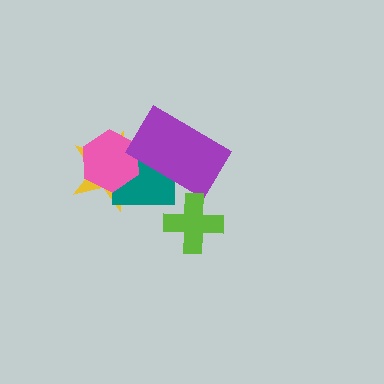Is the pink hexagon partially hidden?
Yes, it is partially covered by another shape.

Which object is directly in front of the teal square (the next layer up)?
The pink hexagon is directly in front of the teal square.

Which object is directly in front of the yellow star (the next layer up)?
The teal square is directly in front of the yellow star.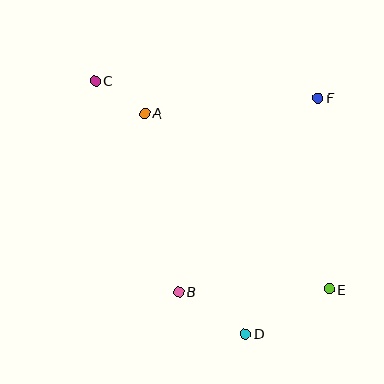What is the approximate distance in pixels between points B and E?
The distance between B and E is approximately 151 pixels.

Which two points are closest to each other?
Points A and C are closest to each other.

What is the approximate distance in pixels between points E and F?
The distance between E and F is approximately 192 pixels.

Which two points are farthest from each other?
Points C and E are farthest from each other.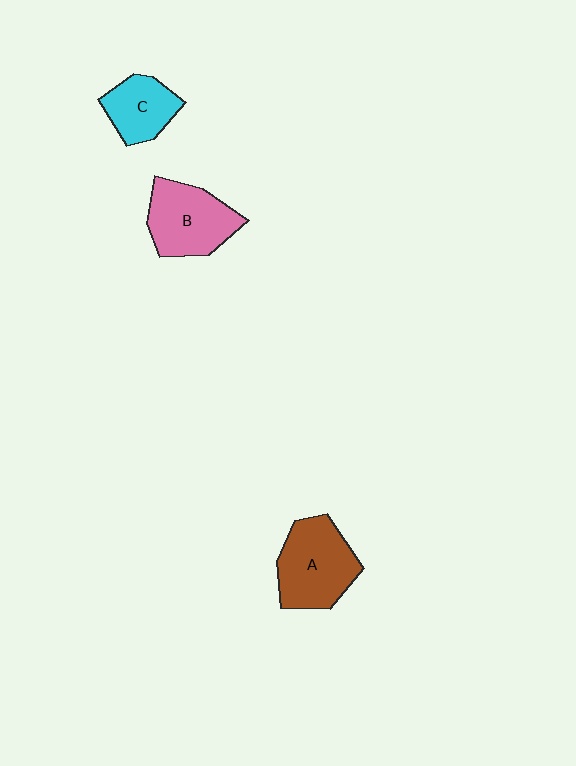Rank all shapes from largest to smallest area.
From largest to smallest: A (brown), B (pink), C (cyan).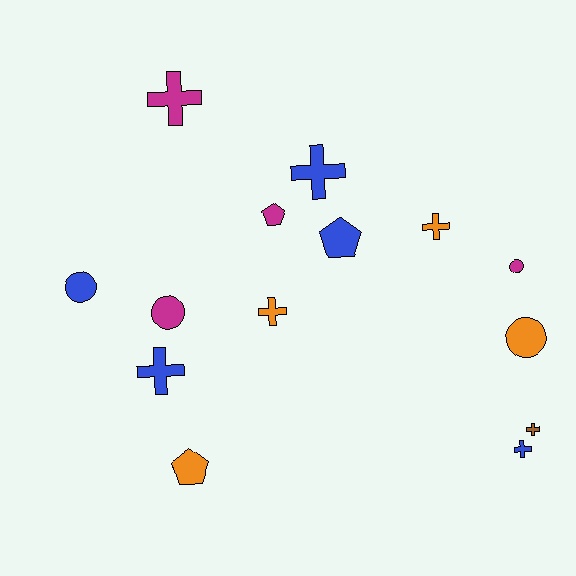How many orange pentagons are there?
There is 1 orange pentagon.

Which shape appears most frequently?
Cross, with 7 objects.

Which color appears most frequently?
Blue, with 5 objects.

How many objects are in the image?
There are 14 objects.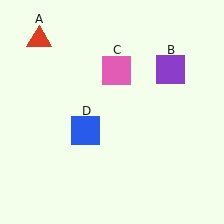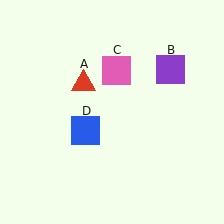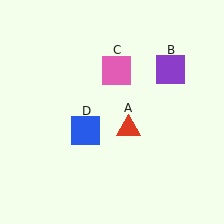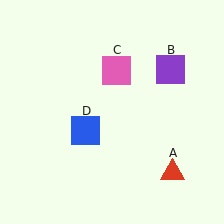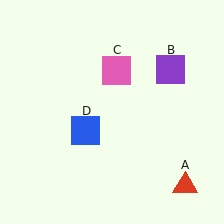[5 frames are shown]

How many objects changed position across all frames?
1 object changed position: red triangle (object A).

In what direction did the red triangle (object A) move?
The red triangle (object A) moved down and to the right.